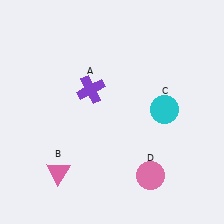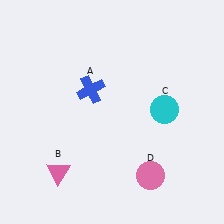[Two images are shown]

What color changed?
The cross (A) changed from purple in Image 1 to blue in Image 2.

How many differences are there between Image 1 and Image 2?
There is 1 difference between the two images.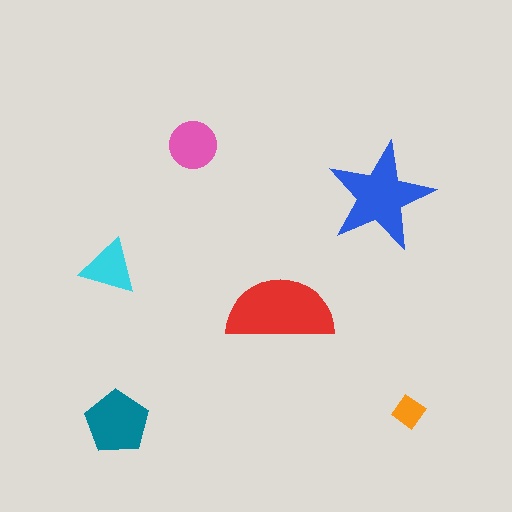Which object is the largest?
The red semicircle.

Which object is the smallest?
The orange diamond.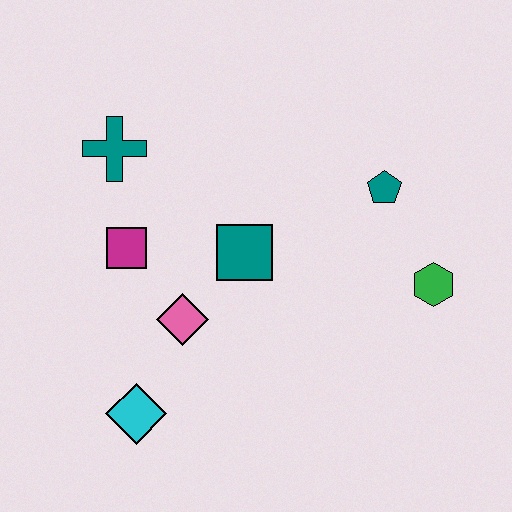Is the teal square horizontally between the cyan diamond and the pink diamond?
No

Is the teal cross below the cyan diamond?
No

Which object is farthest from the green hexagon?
The teal cross is farthest from the green hexagon.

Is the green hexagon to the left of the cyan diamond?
No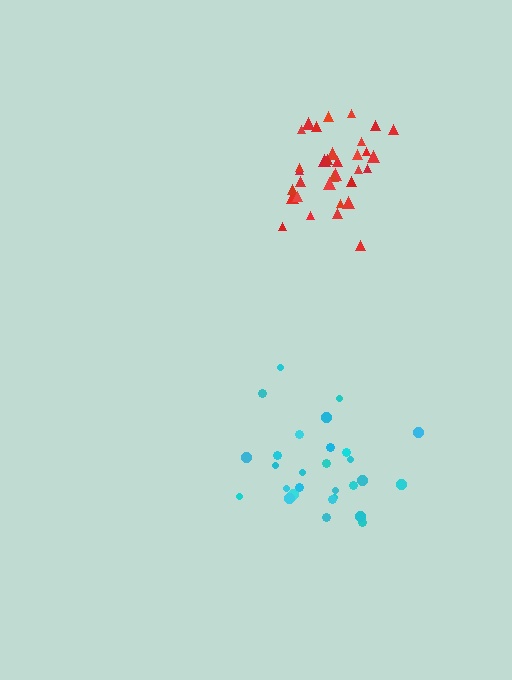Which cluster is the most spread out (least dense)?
Cyan.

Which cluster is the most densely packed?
Red.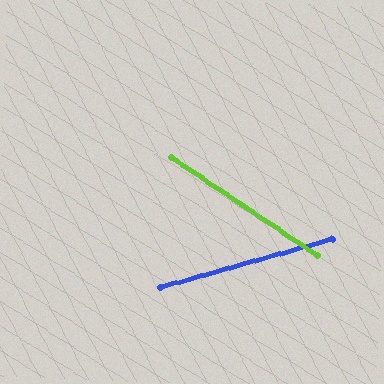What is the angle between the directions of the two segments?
Approximately 50 degrees.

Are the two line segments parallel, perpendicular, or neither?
Neither parallel nor perpendicular — they differ by about 50°.